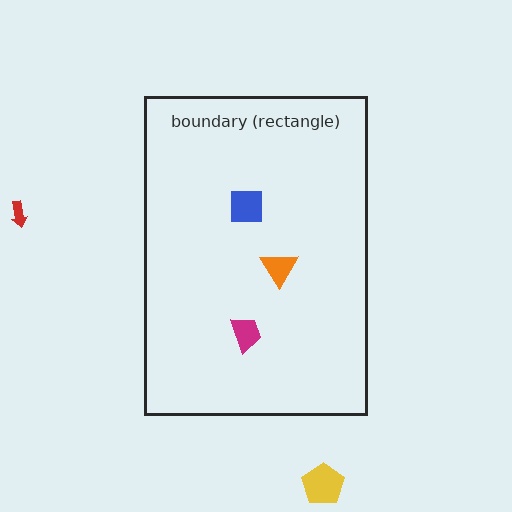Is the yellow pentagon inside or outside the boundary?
Outside.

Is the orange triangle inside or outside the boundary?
Inside.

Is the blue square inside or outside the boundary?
Inside.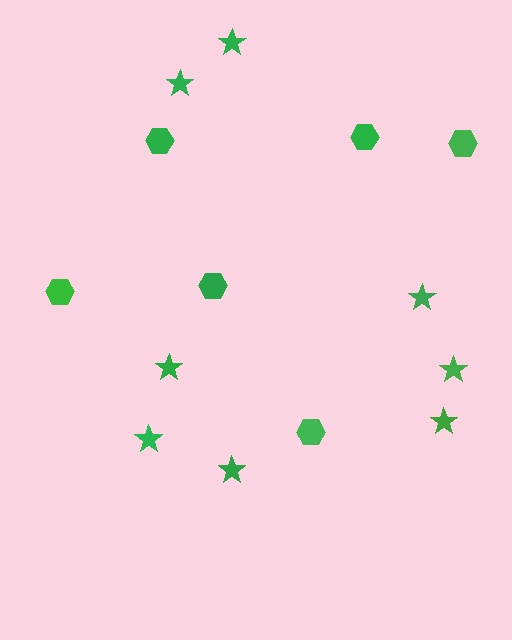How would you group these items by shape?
There are 2 groups: one group of hexagons (6) and one group of stars (8).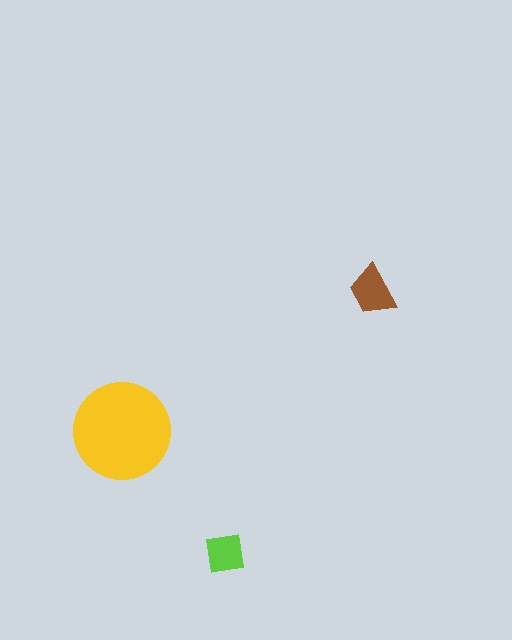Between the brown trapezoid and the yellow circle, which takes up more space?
The yellow circle.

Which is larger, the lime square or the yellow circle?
The yellow circle.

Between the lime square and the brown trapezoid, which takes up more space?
The brown trapezoid.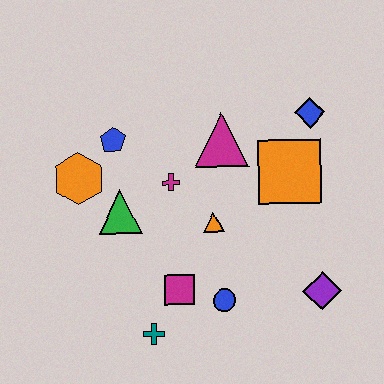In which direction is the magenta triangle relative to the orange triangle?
The magenta triangle is above the orange triangle.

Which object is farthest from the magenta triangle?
The teal cross is farthest from the magenta triangle.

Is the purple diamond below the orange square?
Yes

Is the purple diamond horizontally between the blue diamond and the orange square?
No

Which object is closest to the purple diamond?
The blue circle is closest to the purple diamond.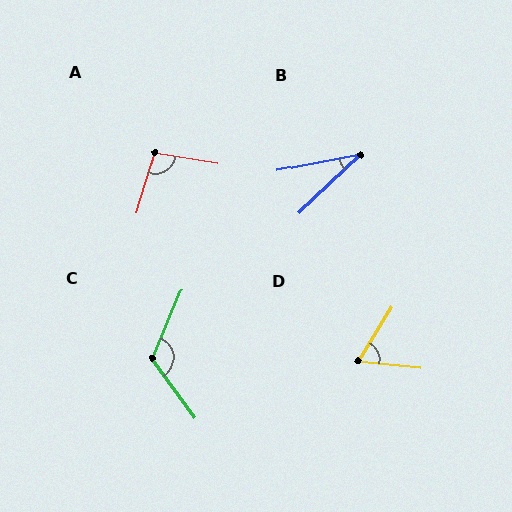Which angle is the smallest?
B, at approximately 33 degrees.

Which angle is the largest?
C, at approximately 122 degrees.